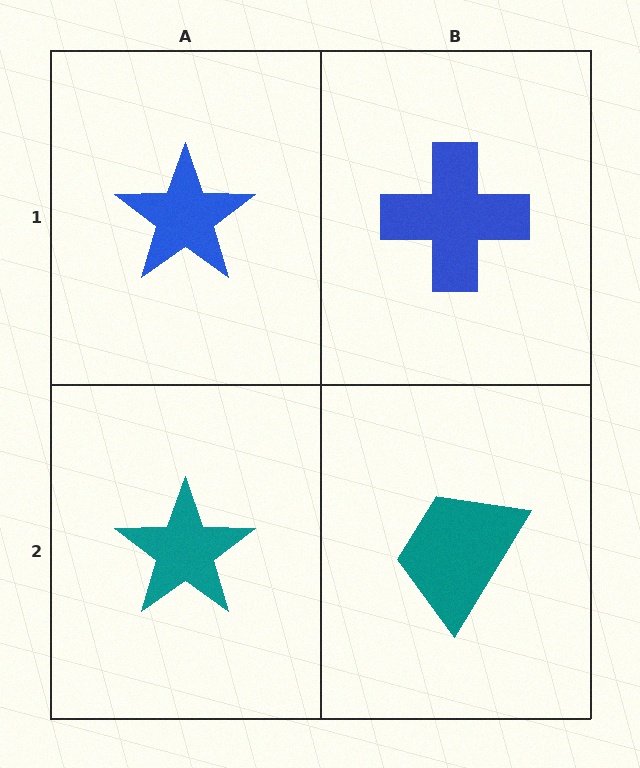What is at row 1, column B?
A blue cross.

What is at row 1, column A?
A blue star.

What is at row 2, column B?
A teal trapezoid.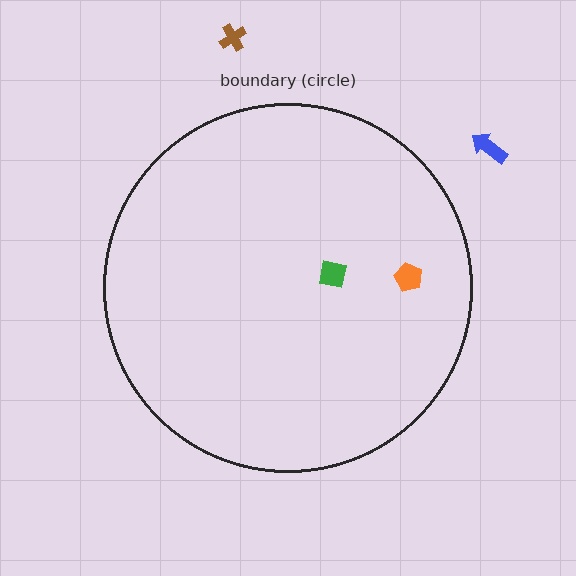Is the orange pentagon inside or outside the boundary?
Inside.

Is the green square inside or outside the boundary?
Inside.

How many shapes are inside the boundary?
2 inside, 2 outside.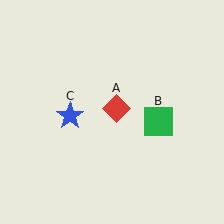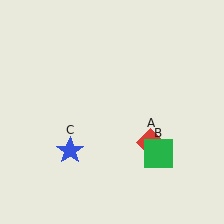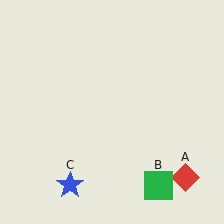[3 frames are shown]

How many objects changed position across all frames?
3 objects changed position: red diamond (object A), green square (object B), blue star (object C).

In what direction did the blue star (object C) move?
The blue star (object C) moved down.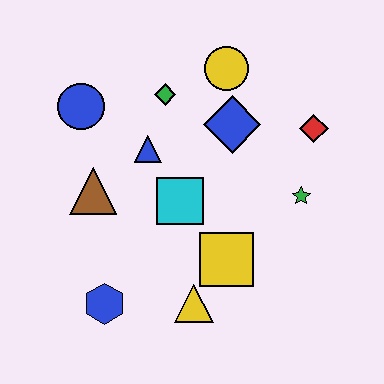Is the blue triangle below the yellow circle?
Yes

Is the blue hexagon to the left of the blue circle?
No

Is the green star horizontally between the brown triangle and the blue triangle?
No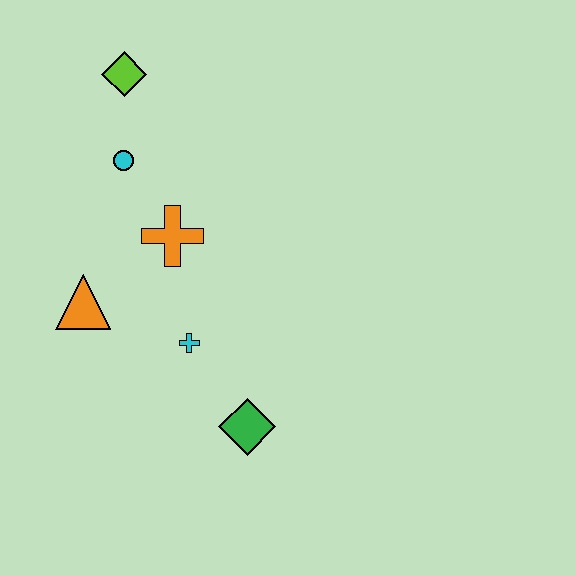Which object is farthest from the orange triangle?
The lime diamond is farthest from the orange triangle.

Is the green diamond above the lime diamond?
No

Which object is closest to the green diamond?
The cyan cross is closest to the green diamond.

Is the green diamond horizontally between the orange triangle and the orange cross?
No